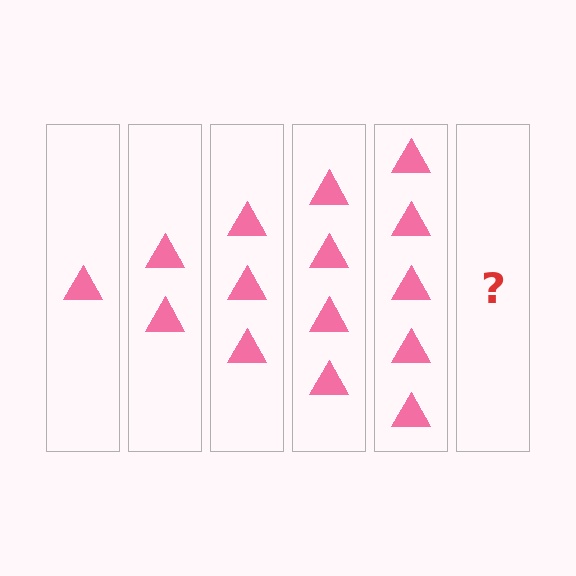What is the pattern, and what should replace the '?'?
The pattern is that each step adds one more triangle. The '?' should be 6 triangles.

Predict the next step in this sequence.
The next step is 6 triangles.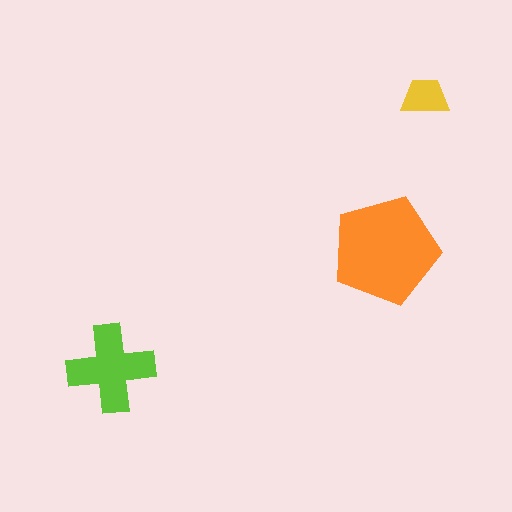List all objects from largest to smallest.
The orange pentagon, the lime cross, the yellow trapezoid.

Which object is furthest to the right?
The yellow trapezoid is rightmost.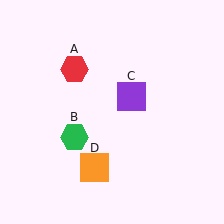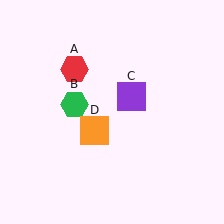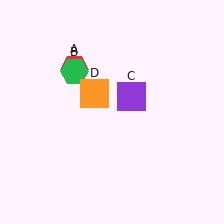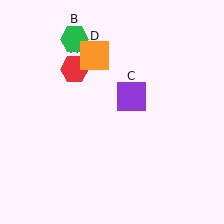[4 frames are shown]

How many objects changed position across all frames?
2 objects changed position: green hexagon (object B), orange square (object D).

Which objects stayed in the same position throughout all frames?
Red hexagon (object A) and purple square (object C) remained stationary.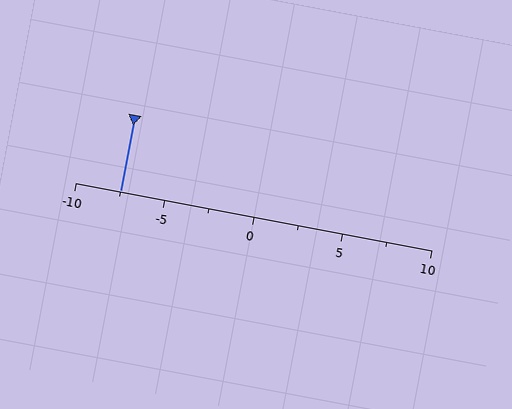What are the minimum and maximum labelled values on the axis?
The axis runs from -10 to 10.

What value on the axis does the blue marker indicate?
The marker indicates approximately -7.5.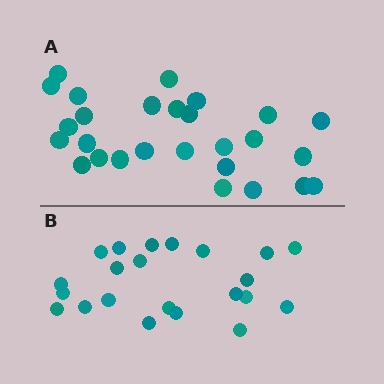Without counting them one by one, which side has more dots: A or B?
Region A (the top region) has more dots.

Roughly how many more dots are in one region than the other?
Region A has about 5 more dots than region B.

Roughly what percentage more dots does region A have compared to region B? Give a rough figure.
About 25% more.